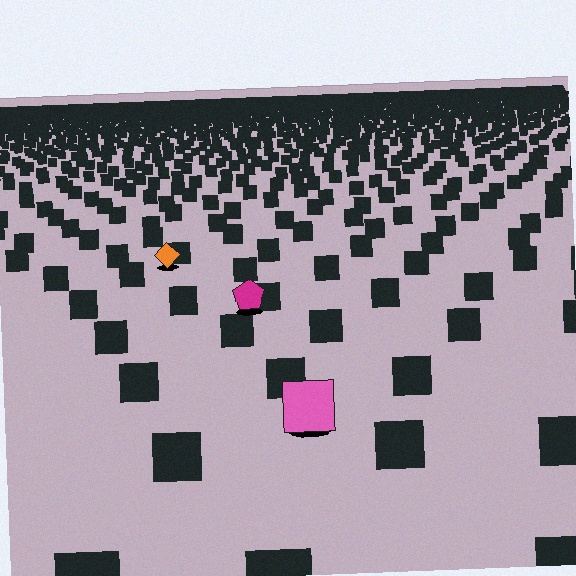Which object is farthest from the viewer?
The orange diamond is farthest from the viewer. It appears smaller and the ground texture around it is denser.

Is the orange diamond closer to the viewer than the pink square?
No. The pink square is closer — you can tell from the texture gradient: the ground texture is coarser near it.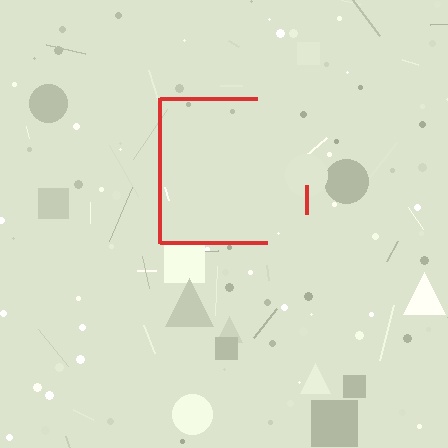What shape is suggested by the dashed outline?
The dashed outline suggests a square.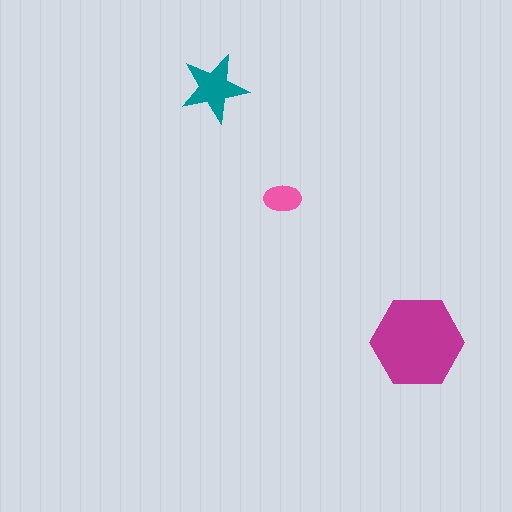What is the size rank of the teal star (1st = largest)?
2nd.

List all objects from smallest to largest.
The pink ellipse, the teal star, the magenta hexagon.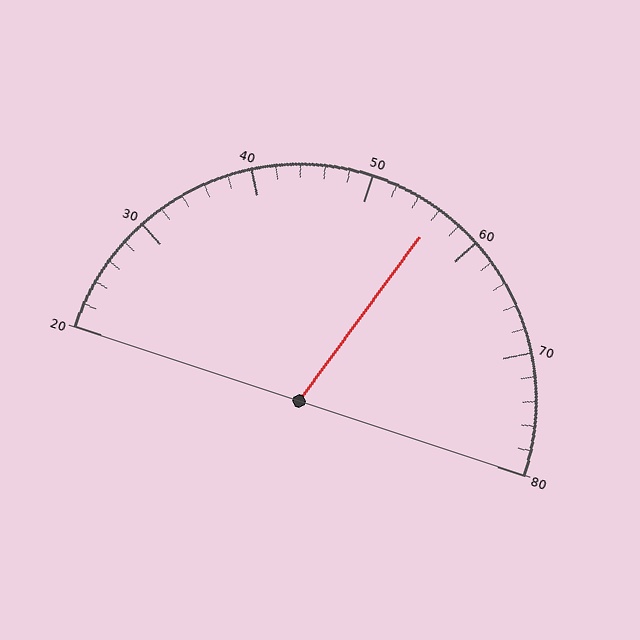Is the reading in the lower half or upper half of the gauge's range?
The reading is in the upper half of the range (20 to 80).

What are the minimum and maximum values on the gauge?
The gauge ranges from 20 to 80.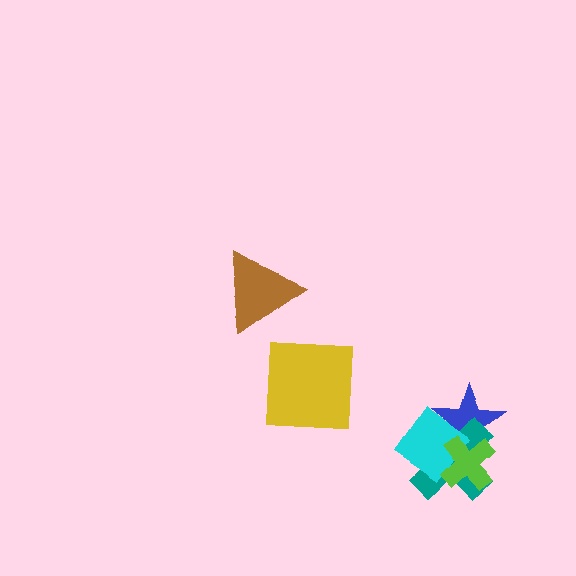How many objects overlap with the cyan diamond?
3 objects overlap with the cyan diamond.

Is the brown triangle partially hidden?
No, no other shape covers it.